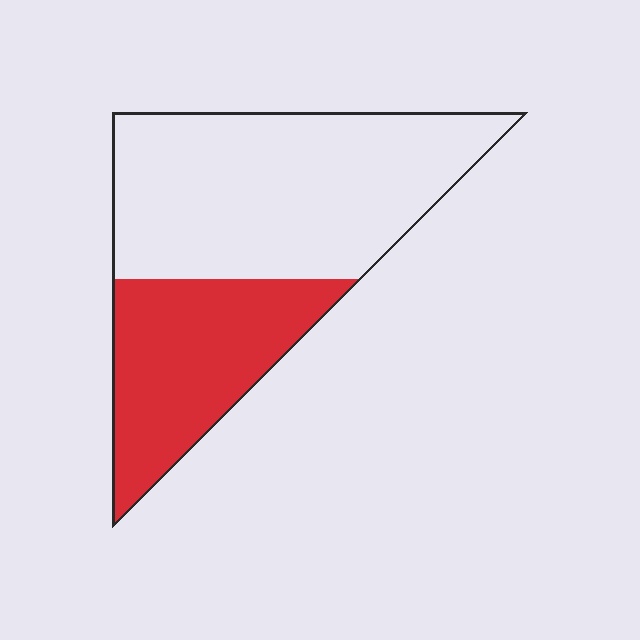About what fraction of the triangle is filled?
About three eighths (3/8).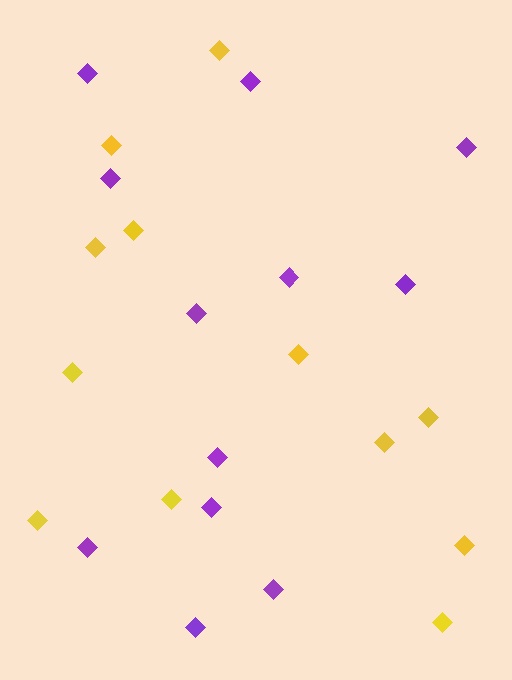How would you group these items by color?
There are 2 groups: one group of purple diamonds (12) and one group of yellow diamonds (12).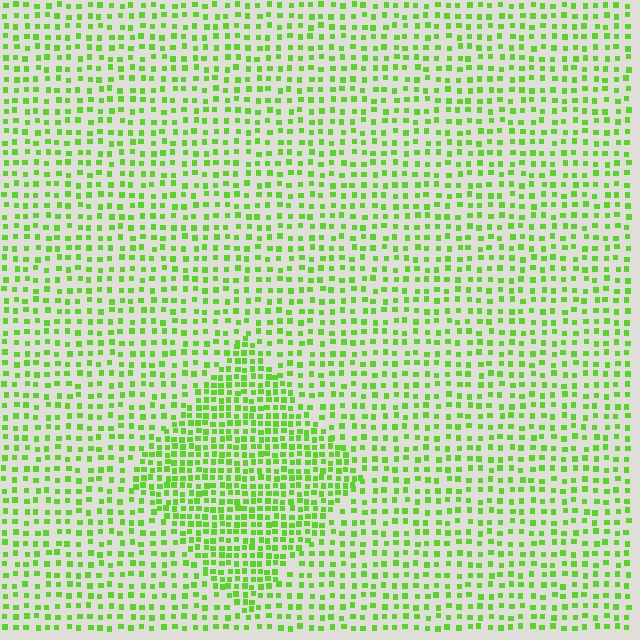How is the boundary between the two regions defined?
The boundary is defined by a change in element density (approximately 1.8x ratio). All elements are the same color, size, and shape.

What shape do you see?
I see a diamond.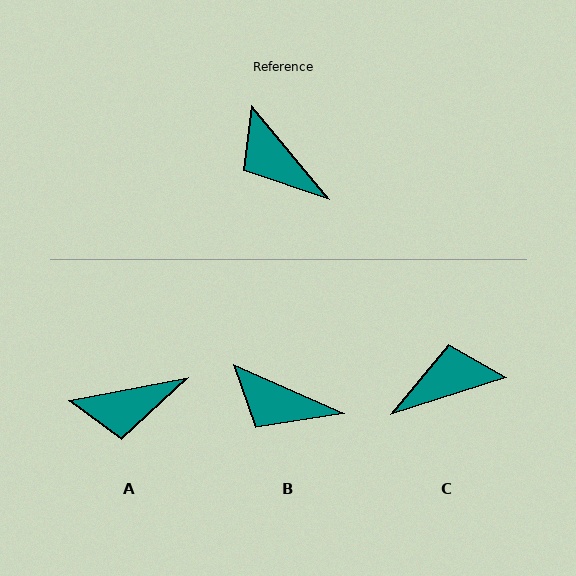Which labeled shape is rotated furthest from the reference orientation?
C, about 112 degrees away.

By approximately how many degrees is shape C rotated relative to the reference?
Approximately 112 degrees clockwise.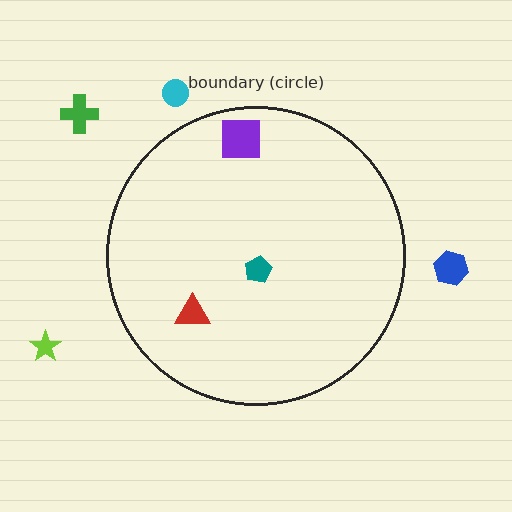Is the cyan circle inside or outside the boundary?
Outside.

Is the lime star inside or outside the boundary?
Outside.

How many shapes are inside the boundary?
3 inside, 4 outside.